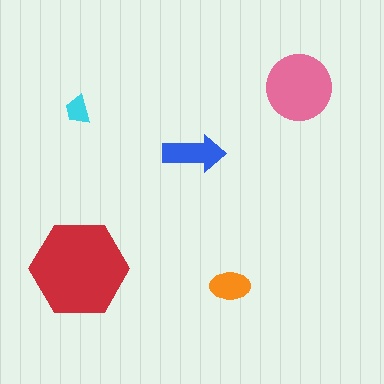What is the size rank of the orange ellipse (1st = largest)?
4th.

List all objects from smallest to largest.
The cyan trapezoid, the orange ellipse, the blue arrow, the pink circle, the red hexagon.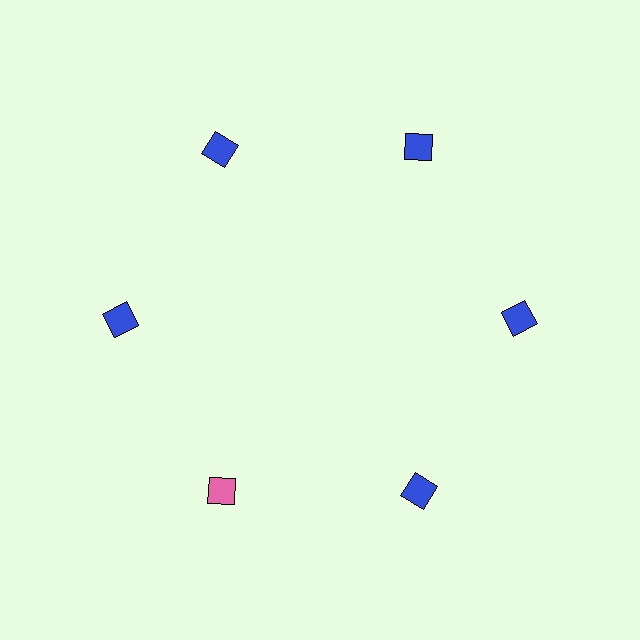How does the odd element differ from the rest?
It has a different color: pink instead of blue.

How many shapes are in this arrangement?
There are 6 shapes arranged in a ring pattern.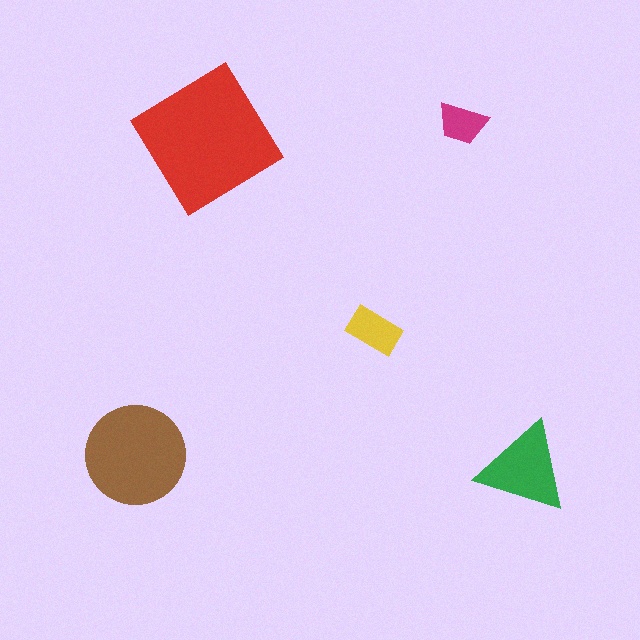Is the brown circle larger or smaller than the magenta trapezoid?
Larger.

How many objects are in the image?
There are 5 objects in the image.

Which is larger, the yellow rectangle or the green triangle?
The green triangle.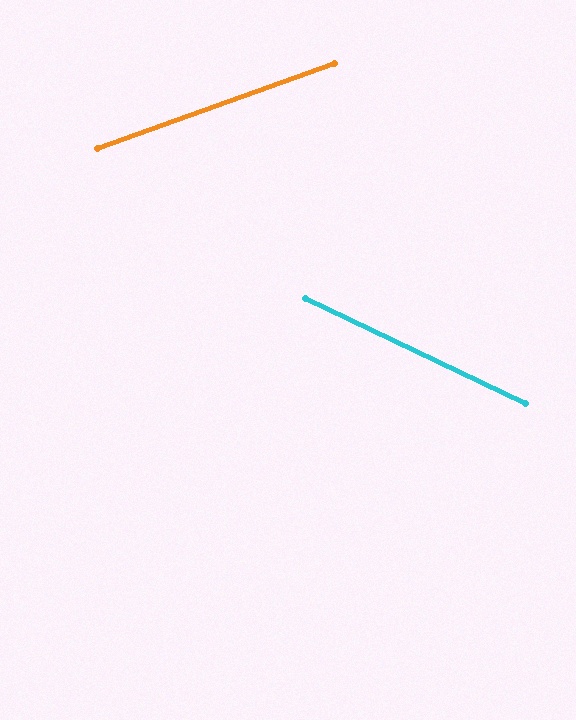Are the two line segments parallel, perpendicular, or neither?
Neither parallel nor perpendicular — they differ by about 45°.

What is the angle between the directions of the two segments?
Approximately 45 degrees.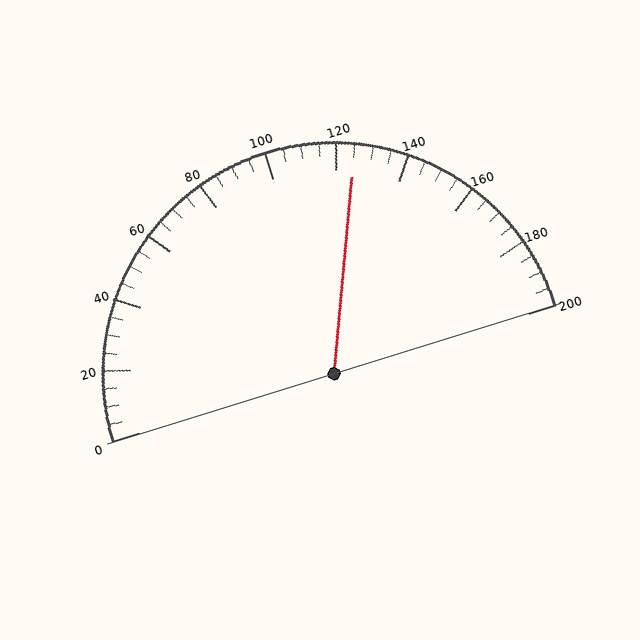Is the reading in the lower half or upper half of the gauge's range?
The reading is in the upper half of the range (0 to 200).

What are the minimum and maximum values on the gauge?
The gauge ranges from 0 to 200.